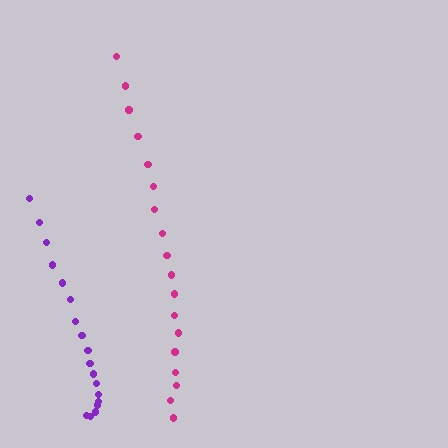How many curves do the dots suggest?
There are 2 distinct paths.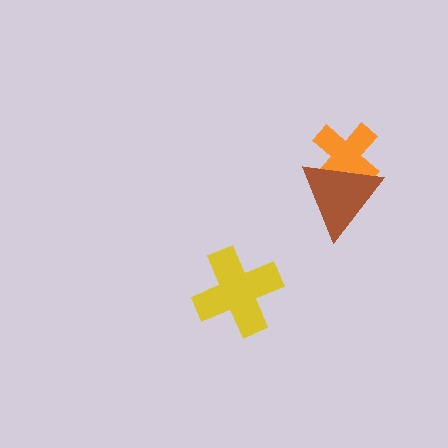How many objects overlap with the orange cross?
1 object overlaps with the orange cross.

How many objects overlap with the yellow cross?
0 objects overlap with the yellow cross.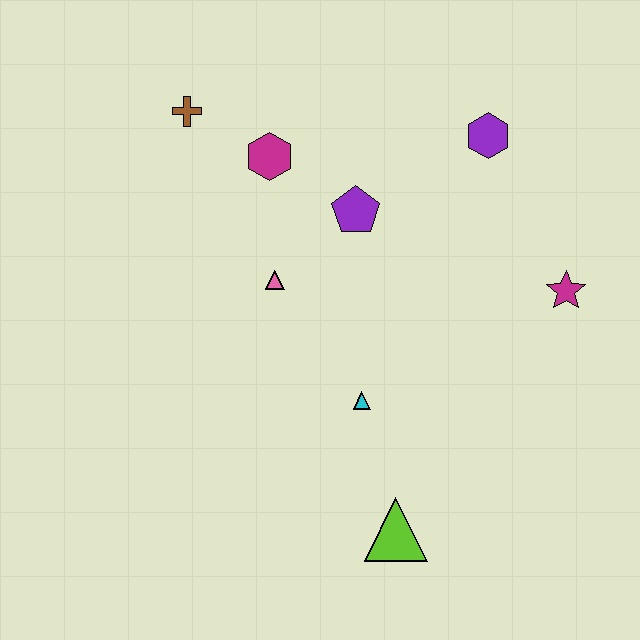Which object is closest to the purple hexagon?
The purple pentagon is closest to the purple hexagon.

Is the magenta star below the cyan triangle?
No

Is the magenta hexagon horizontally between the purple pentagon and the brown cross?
Yes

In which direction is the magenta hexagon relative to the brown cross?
The magenta hexagon is to the right of the brown cross.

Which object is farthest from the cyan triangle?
The brown cross is farthest from the cyan triangle.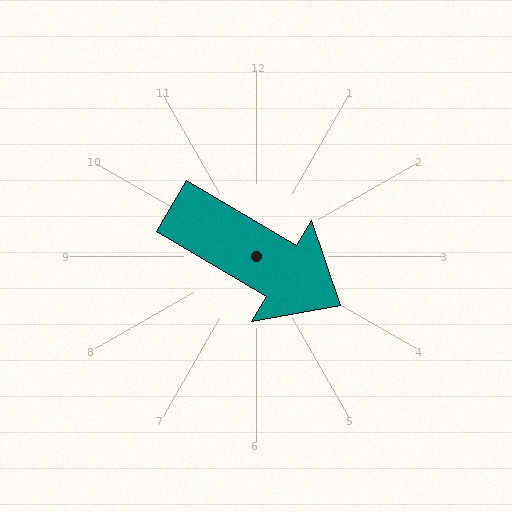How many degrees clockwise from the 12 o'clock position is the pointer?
Approximately 120 degrees.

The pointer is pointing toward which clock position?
Roughly 4 o'clock.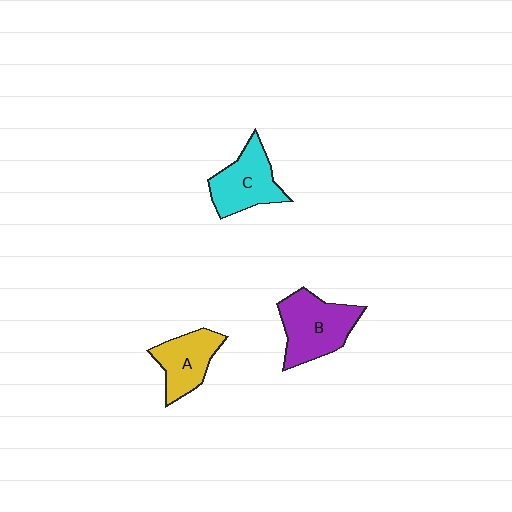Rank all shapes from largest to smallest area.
From largest to smallest: B (purple), C (cyan), A (yellow).